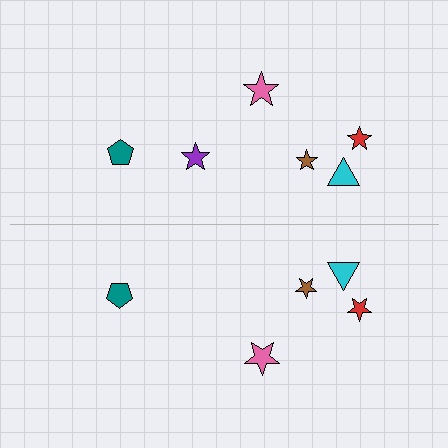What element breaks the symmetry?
A purple star is missing from the bottom side.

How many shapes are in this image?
There are 11 shapes in this image.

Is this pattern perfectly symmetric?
No, the pattern is not perfectly symmetric. A purple star is missing from the bottom side.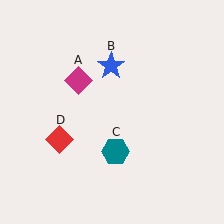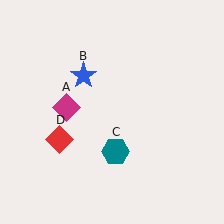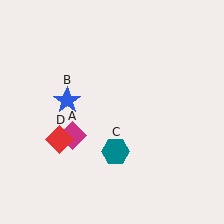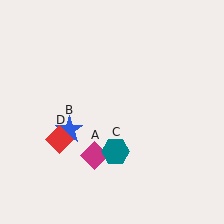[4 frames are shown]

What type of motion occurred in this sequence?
The magenta diamond (object A), blue star (object B) rotated counterclockwise around the center of the scene.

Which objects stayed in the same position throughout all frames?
Teal hexagon (object C) and red diamond (object D) remained stationary.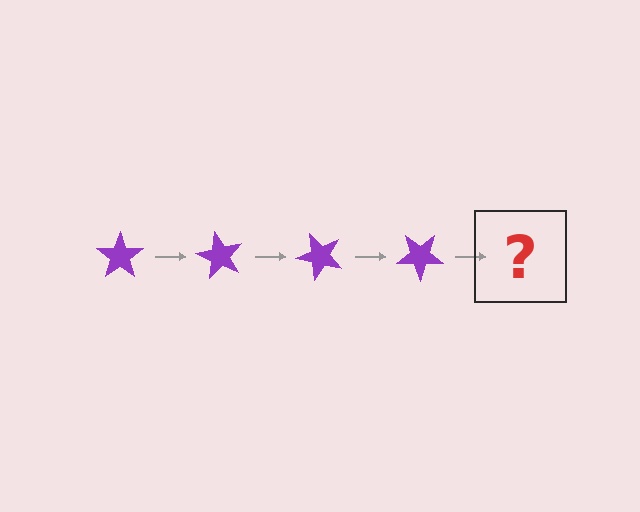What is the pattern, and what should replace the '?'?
The pattern is that the star rotates 60 degrees each step. The '?' should be a purple star rotated 240 degrees.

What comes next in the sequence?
The next element should be a purple star rotated 240 degrees.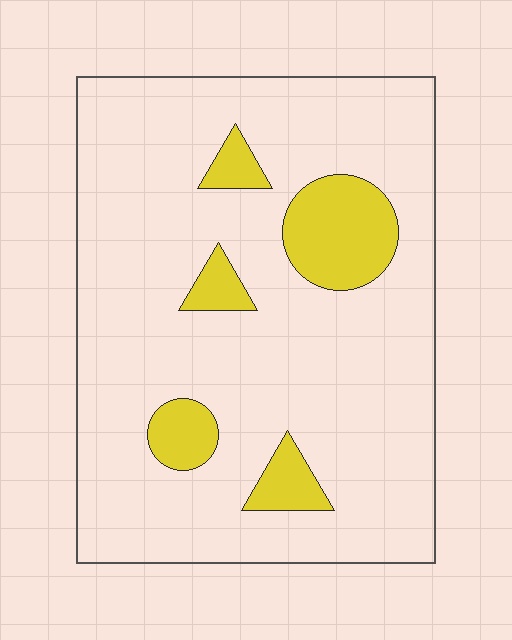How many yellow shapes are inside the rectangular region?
5.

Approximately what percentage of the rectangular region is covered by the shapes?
Approximately 15%.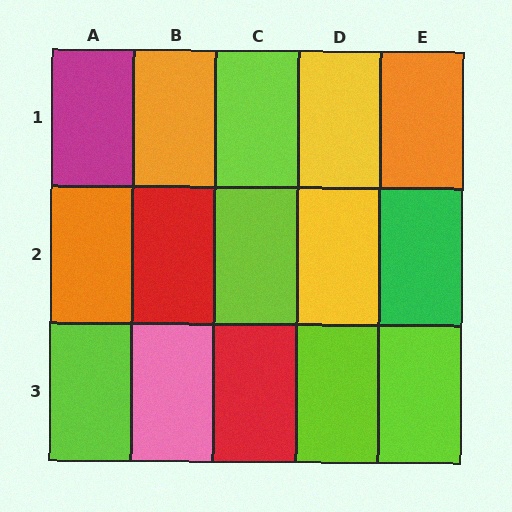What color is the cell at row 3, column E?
Lime.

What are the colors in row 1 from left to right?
Magenta, orange, lime, yellow, orange.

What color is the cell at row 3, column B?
Pink.